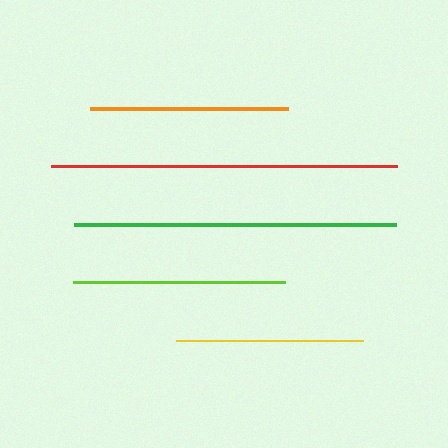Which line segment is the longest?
The red line is the longest at approximately 346 pixels.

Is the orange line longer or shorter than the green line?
The green line is longer than the orange line.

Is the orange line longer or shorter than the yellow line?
The orange line is longer than the yellow line.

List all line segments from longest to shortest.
From longest to shortest: red, green, lime, orange, yellow.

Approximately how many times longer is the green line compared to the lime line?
The green line is approximately 1.5 times the length of the lime line.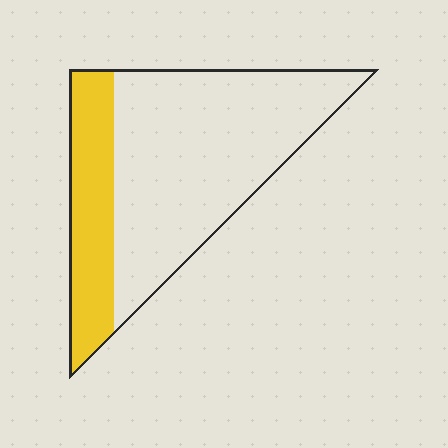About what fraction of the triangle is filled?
About one quarter (1/4).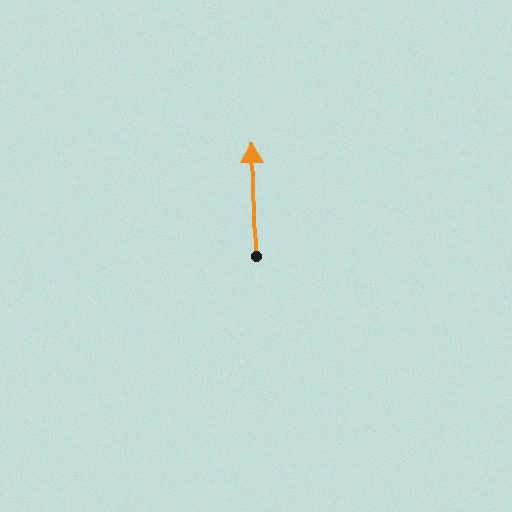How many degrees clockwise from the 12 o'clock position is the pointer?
Approximately 359 degrees.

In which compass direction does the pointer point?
North.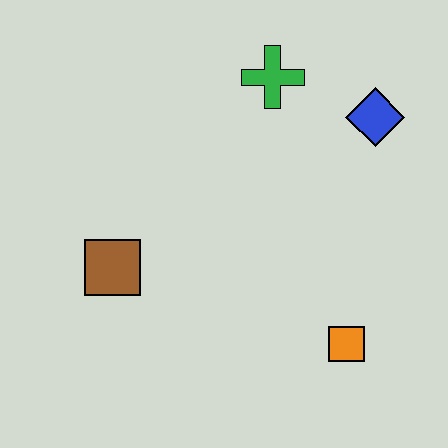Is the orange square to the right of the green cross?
Yes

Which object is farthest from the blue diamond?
The brown square is farthest from the blue diamond.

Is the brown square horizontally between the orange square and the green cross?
No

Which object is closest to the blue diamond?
The green cross is closest to the blue diamond.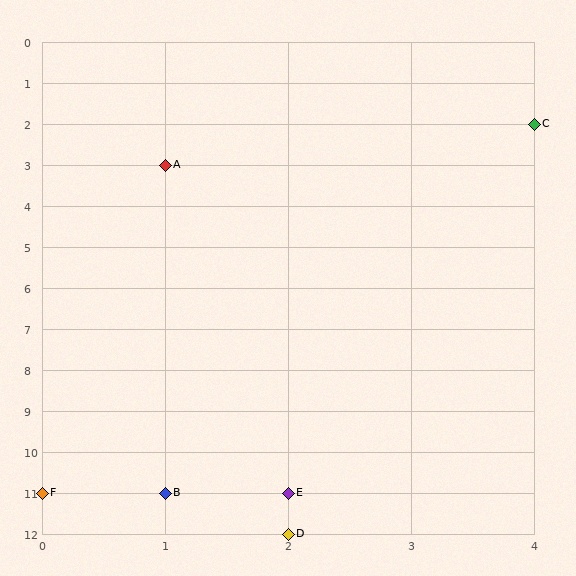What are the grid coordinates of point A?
Point A is at grid coordinates (1, 3).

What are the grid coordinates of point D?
Point D is at grid coordinates (2, 12).